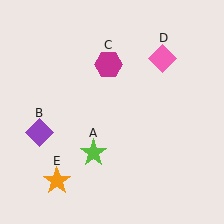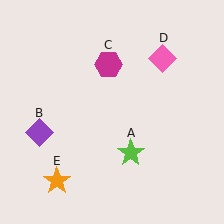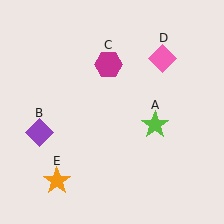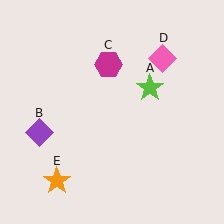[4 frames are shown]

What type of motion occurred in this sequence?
The lime star (object A) rotated counterclockwise around the center of the scene.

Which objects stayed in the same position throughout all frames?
Purple diamond (object B) and magenta hexagon (object C) and pink diamond (object D) and orange star (object E) remained stationary.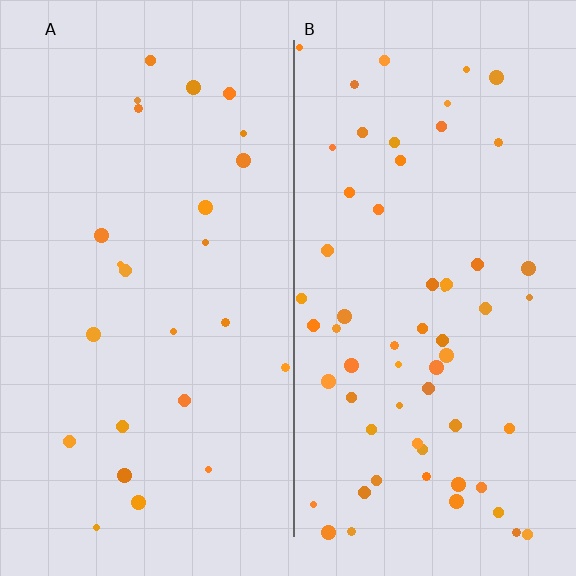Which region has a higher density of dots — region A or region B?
B (the right).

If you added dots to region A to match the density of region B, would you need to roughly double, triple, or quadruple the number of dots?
Approximately double.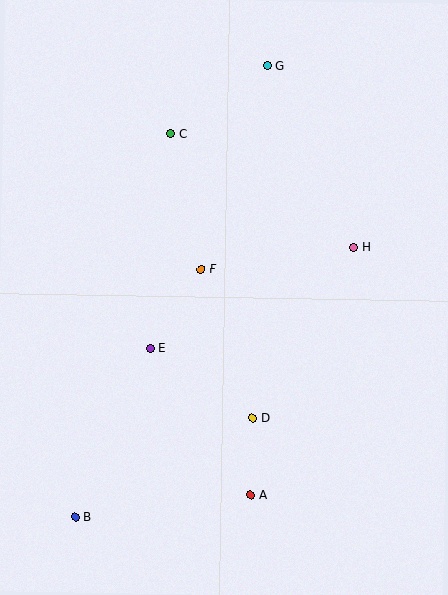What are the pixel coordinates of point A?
Point A is at (250, 495).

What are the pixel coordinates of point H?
Point H is at (354, 248).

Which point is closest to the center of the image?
Point F at (201, 269) is closest to the center.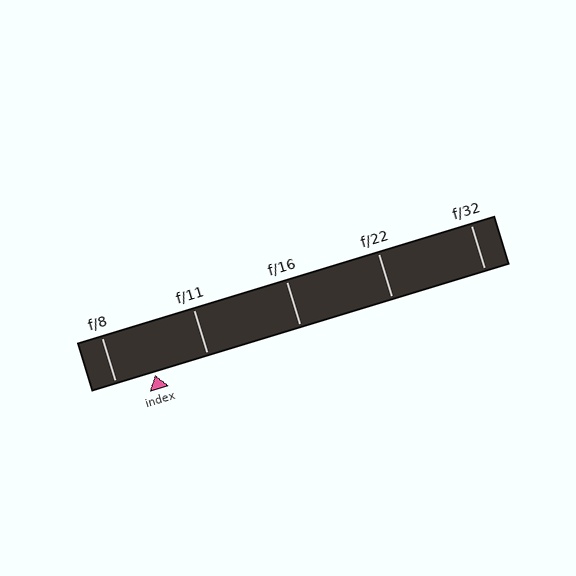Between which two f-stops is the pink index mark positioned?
The index mark is between f/8 and f/11.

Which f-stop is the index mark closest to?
The index mark is closest to f/8.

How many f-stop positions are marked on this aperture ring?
There are 5 f-stop positions marked.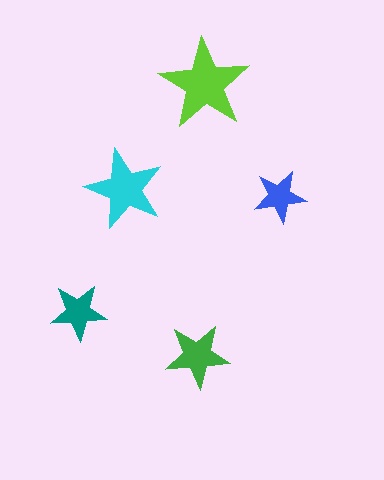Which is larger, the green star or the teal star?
The green one.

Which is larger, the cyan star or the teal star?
The cyan one.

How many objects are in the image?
There are 5 objects in the image.